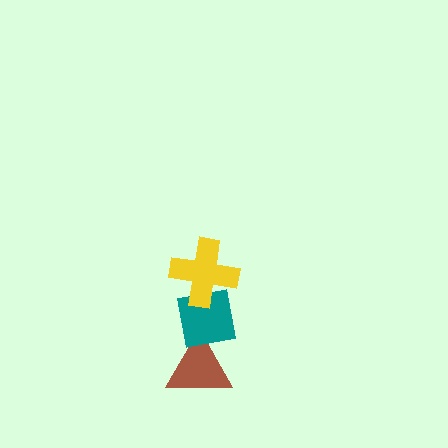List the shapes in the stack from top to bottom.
From top to bottom: the yellow cross, the teal square, the brown triangle.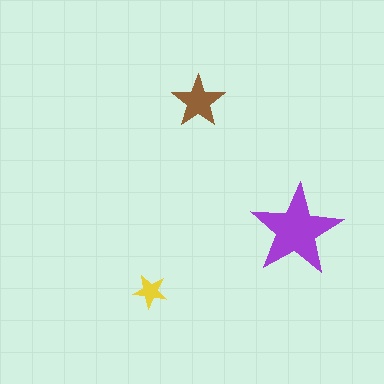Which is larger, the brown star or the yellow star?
The brown one.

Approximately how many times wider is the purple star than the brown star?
About 1.5 times wider.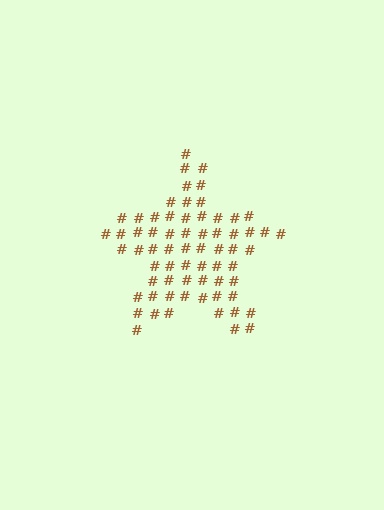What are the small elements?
The small elements are hash symbols.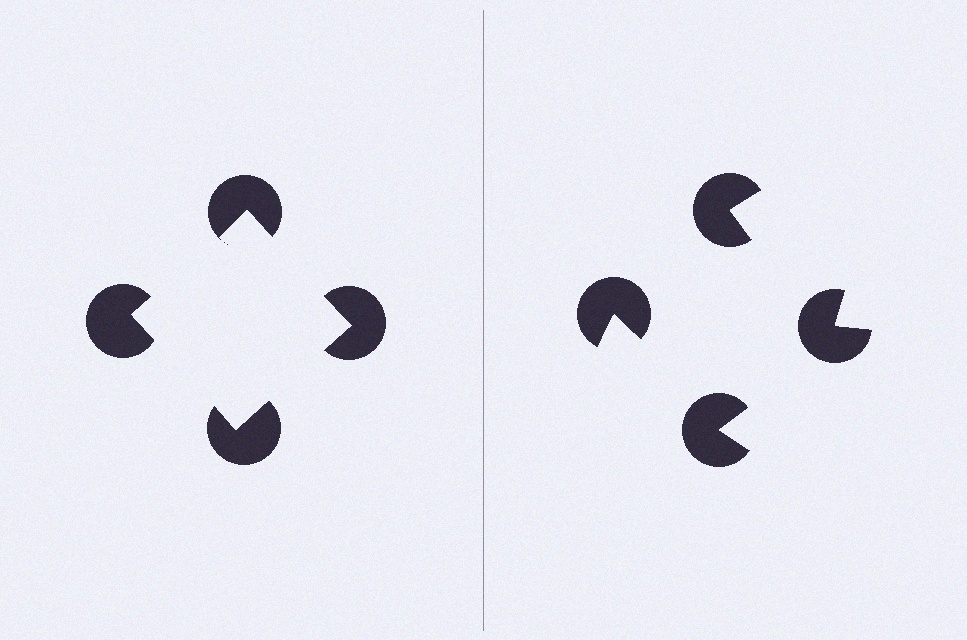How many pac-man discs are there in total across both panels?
8 — 4 on each side.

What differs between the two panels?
The pac-man discs are positioned identically on both sides; only the wedge orientations differ. On the left they align to a square; on the right they are misaligned.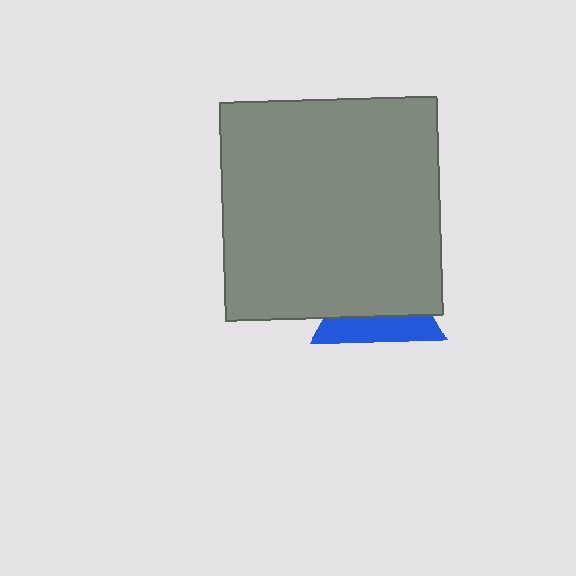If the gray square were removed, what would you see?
You would see the complete blue triangle.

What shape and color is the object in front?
The object in front is a gray square.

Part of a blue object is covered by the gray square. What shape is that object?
It is a triangle.